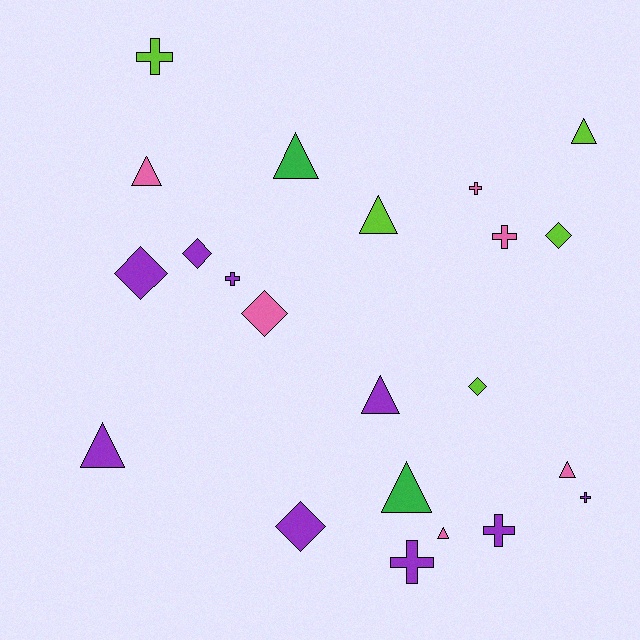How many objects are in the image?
There are 22 objects.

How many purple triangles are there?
There are 2 purple triangles.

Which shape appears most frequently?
Triangle, with 9 objects.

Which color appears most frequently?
Purple, with 9 objects.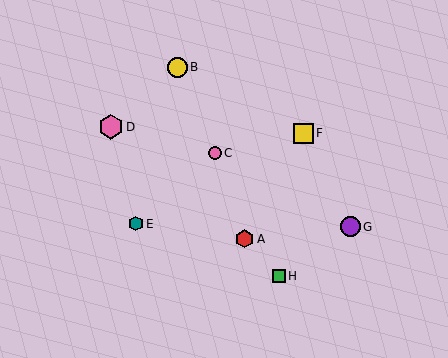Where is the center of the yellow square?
The center of the yellow square is at (304, 133).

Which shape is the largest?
The pink hexagon (labeled D) is the largest.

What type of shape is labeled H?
Shape H is a green square.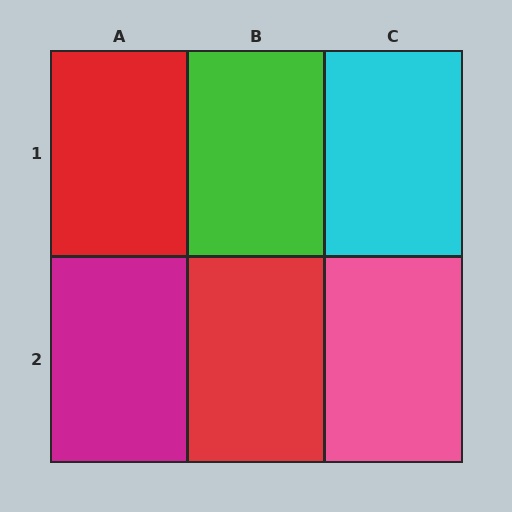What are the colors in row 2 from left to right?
Magenta, red, pink.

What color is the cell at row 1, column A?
Red.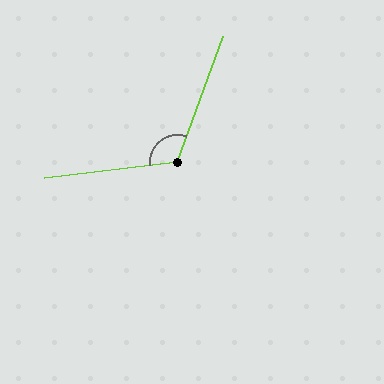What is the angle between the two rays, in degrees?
Approximately 117 degrees.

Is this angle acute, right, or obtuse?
It is obtuse.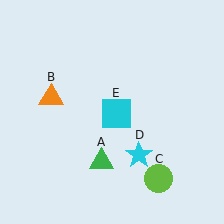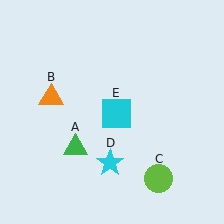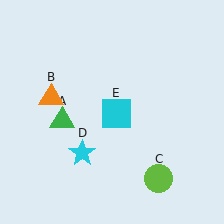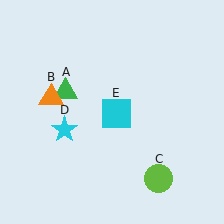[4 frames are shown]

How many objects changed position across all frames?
2 objects changed position: green triangle (object A), cyan star (object D).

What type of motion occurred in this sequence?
The green triangle (object A), cyan star (object D) rotated clockwise around the center of the scene.